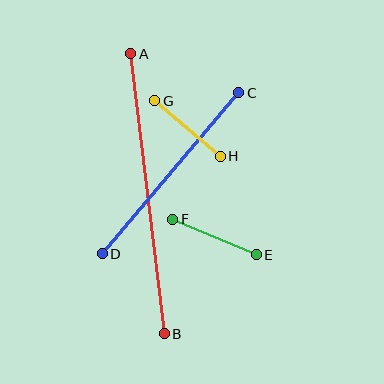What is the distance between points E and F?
The distance is approximately 91 pixels.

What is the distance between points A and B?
The distance is approximately 282 pixels.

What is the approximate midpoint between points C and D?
The midpoint is at approximately (170, 173) pixels.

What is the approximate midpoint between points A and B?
The midpoint is at approximately (147, 194) pixels.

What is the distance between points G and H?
The distance is approximately 86 pixels.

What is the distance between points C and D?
The distance is approximately 211 pixels.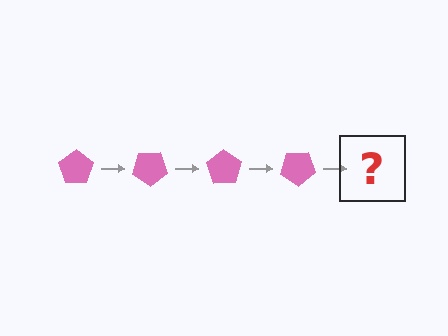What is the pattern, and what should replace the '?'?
The pattern is that the pentagon rotates 35 degrees each step. The '?' should be a pink pentagon rotated 140 degrees.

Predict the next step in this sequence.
The next step is a pink pentagon rotated 140 degrees.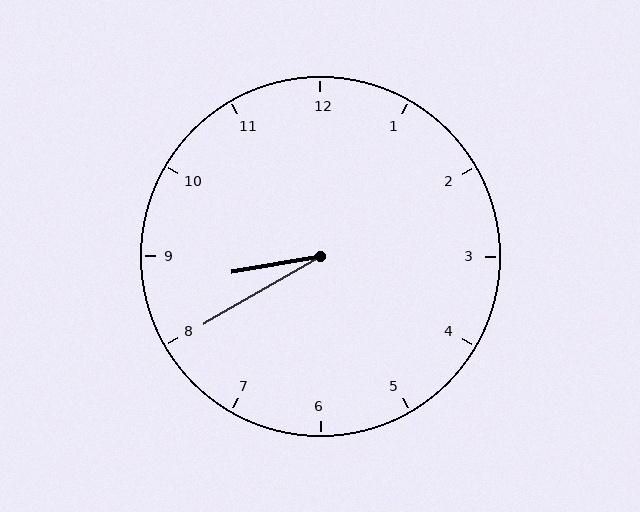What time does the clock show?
8:40.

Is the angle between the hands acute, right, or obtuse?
It is acute.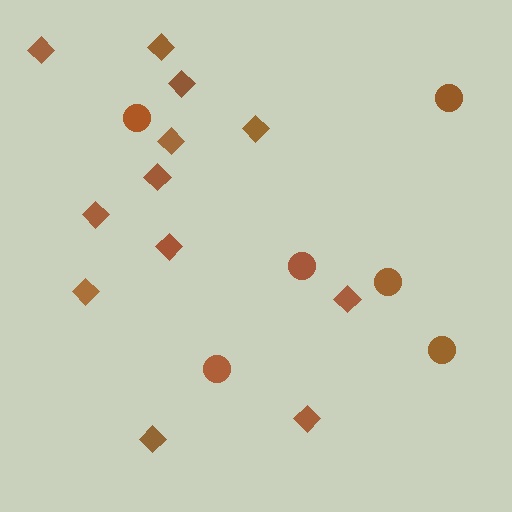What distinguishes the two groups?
There are 2 groups: one group of circles (6) and one group of diamonds (12).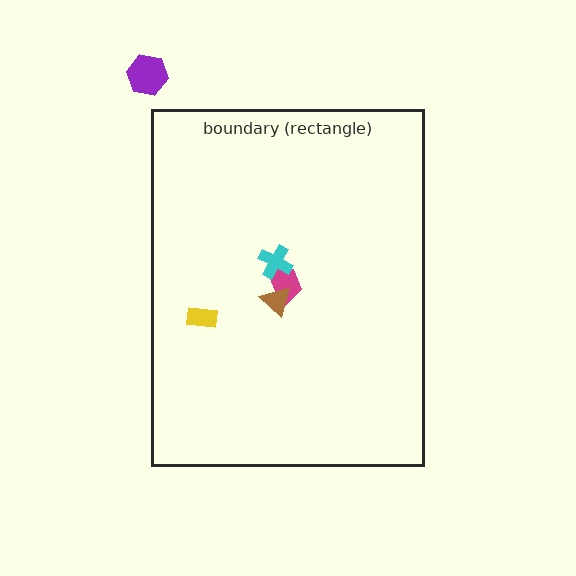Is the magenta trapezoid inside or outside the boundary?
Inside.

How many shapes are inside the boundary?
4 inside, 1 outside.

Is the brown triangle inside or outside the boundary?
Inside.